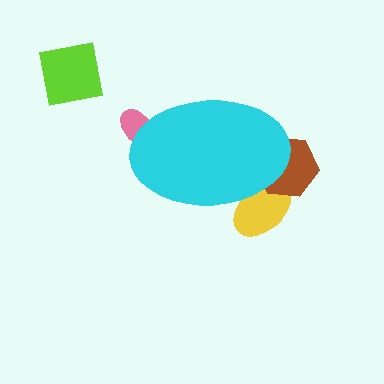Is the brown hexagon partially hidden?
Yes, the brown hexagon is partially hidden behind the cyan ellipse.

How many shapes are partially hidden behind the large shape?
3 shapes are partially hidden.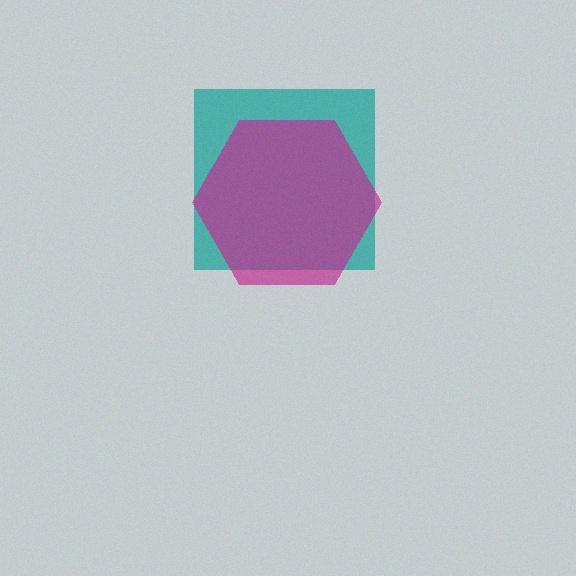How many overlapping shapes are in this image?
There are 2 overlapping shapes in the image.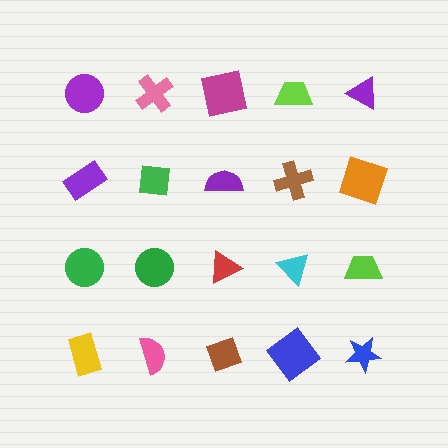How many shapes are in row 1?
5 shapes.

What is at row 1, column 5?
A purple triangle.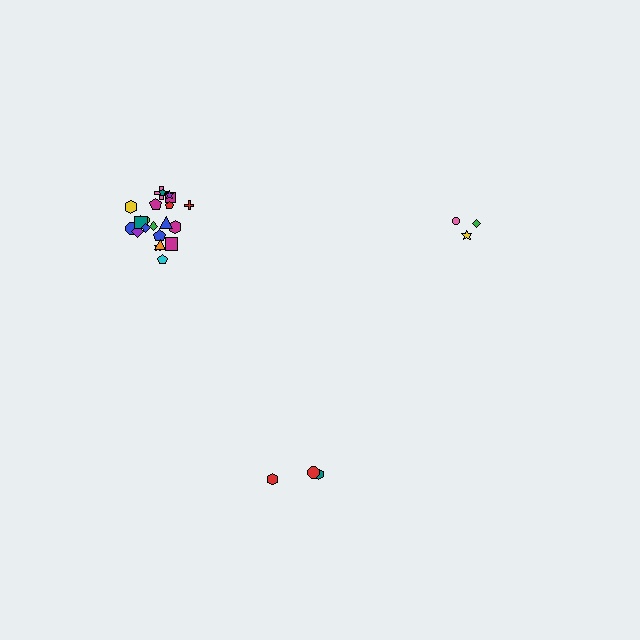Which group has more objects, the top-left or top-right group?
The top-left group.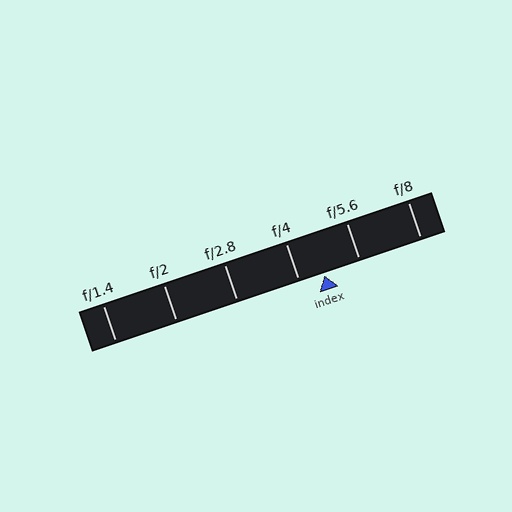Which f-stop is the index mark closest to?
The index mark is closest to f/4.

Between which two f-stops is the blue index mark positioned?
The index mark is between f/4 and f/5.6.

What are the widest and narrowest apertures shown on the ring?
The widest aperture shown is f/1.4 and the narrowest is f/8.